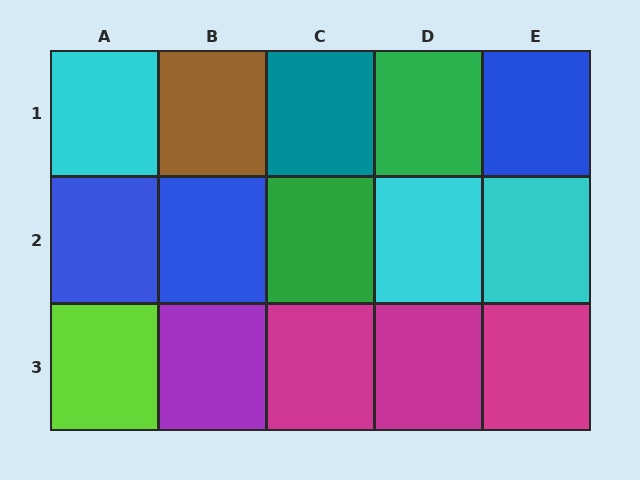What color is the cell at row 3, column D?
Magenta.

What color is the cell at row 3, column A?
Lime.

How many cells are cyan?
3 cells are cyan.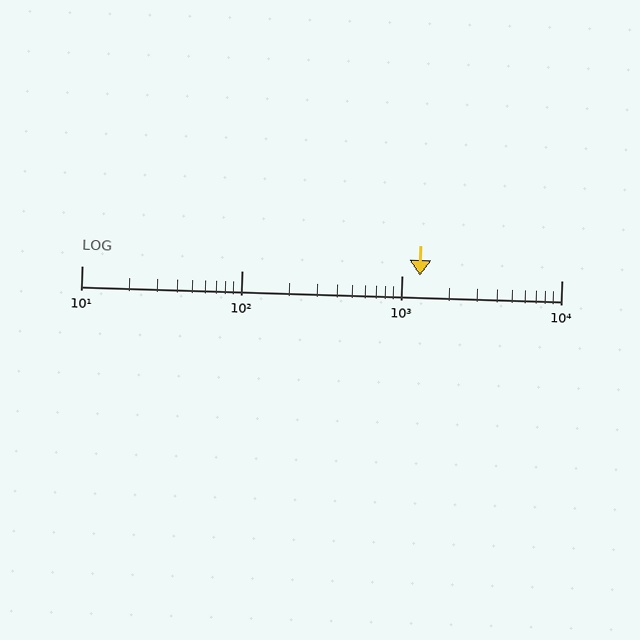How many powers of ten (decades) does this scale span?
The scale spans 3 decades, from 10 to 10000.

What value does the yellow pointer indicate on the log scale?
The pointer indicates approximately 1300.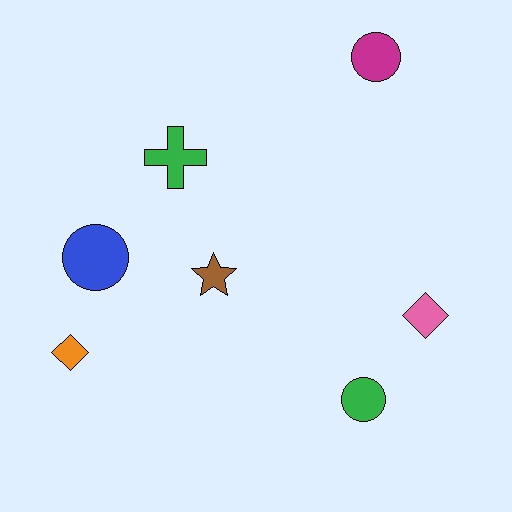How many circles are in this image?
There are 3 circles.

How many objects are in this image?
There are 7 objects.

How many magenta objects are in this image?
There is 1 magenta object.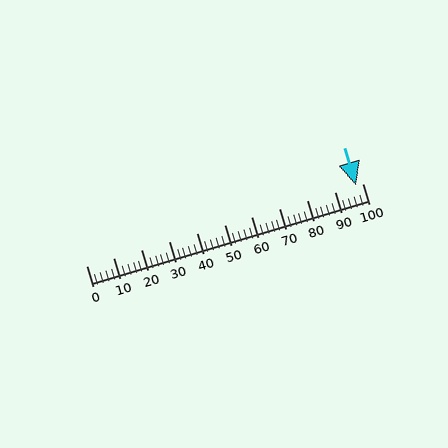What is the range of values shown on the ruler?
The ruler shows values from 0 to 100.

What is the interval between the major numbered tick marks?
The major tick marks are spaced 10 units apart.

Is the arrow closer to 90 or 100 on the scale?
The arrow is closer to 100.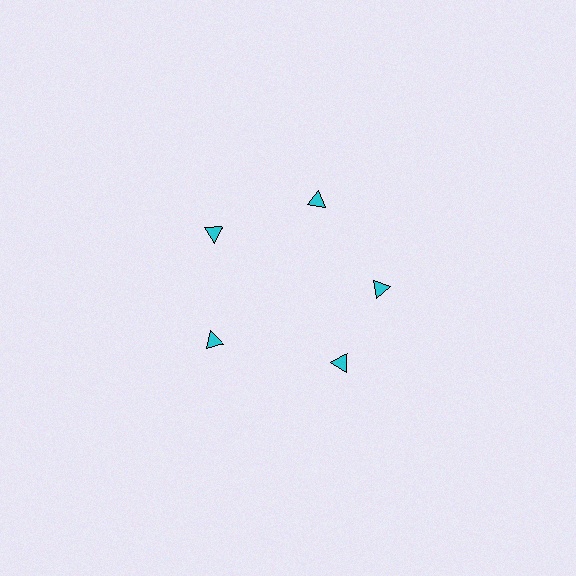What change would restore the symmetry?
The symmetry would be restored by rotating it back into even spacing with its neighbors so that all 5 triangles sit at equal angles and equal distance from the center.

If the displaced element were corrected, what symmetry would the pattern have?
It would have 5-fold rotational symmetry — the pattern would map onto itself every 72 degrees.